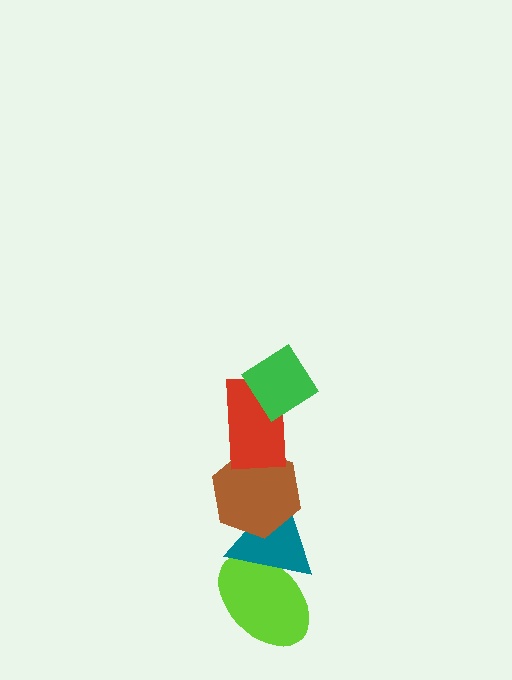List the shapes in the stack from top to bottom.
From top to bottom: the green diamond, the red rectangle, the brown hexagon, the teal triangle, the lime ellipse.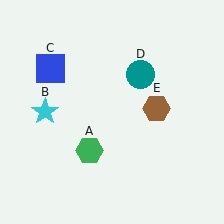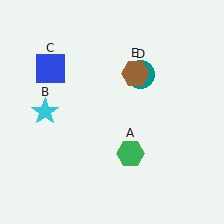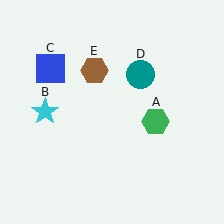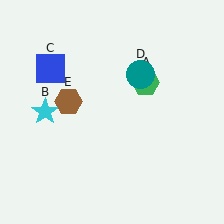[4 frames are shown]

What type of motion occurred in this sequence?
The green hexagon (object A), brown hexagon (object E) rotated counterclockwise around the center of the scene.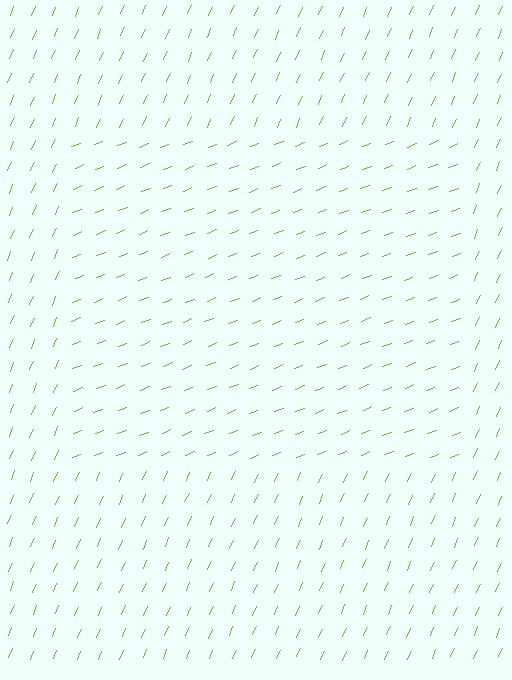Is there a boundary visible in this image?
Yes, there is a texture boundary formed by a change in line orientation.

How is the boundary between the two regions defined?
The boundary is defined purely by a change in line orientation (approximately 45 degrees difference). All lines are the same color and thickness.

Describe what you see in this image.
The image is filled with small lime line segments. A rectangle region in the image has lines oriented differently from the surrounding lines, creating a visible texture boundary.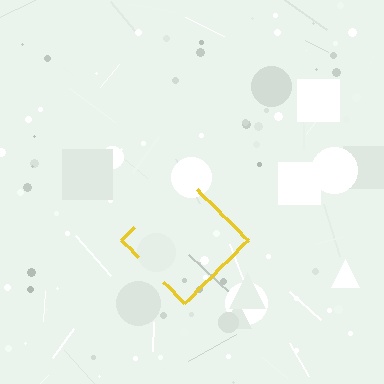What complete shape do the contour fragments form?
The contour fragments form a diamond.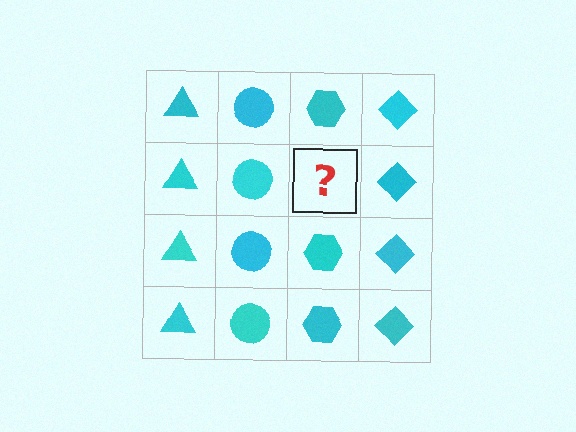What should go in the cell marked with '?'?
The missing cell should contain a cyan hexagon.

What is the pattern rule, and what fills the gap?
The rule is that each column has a consistent shape. The gap should be filled with a cyan hexagon.